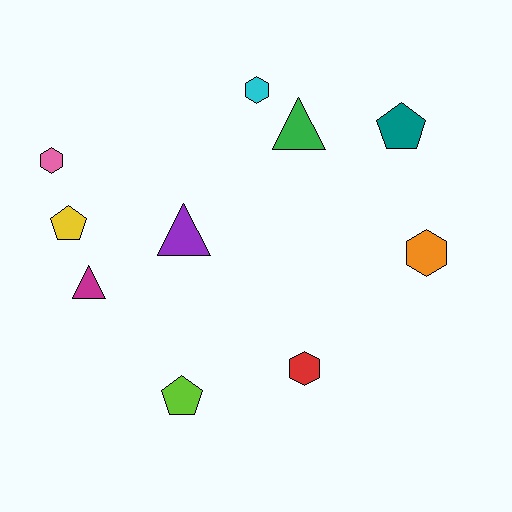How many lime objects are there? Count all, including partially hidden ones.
There is 1 lime object.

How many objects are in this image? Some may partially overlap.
There are 10 objects.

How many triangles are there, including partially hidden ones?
There are 3 triangles.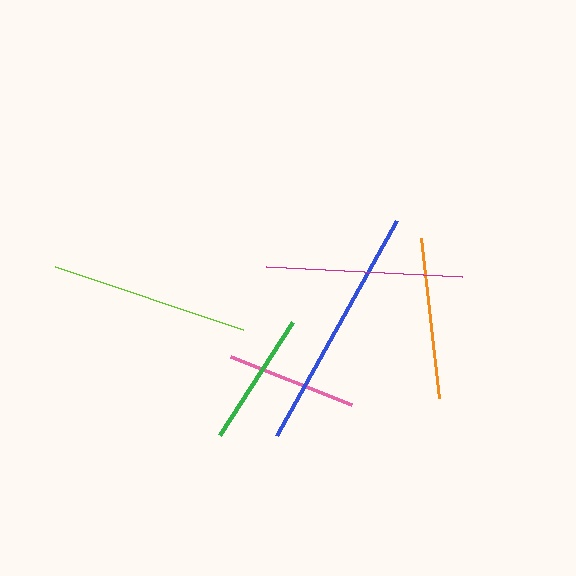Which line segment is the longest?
The blue line is the longest at approximately 247 pixels.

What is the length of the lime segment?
The lime segment is approximately 199 pixels long.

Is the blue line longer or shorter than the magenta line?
The blue line is longer than the magenta line.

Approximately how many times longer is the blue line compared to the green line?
The blue line is approximately 1.8 times the length of the green line.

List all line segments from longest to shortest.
From longest to shortest: blue, lime, magenta, orange, green, pink.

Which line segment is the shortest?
The pink line is the shortest at approximately 130 pixels.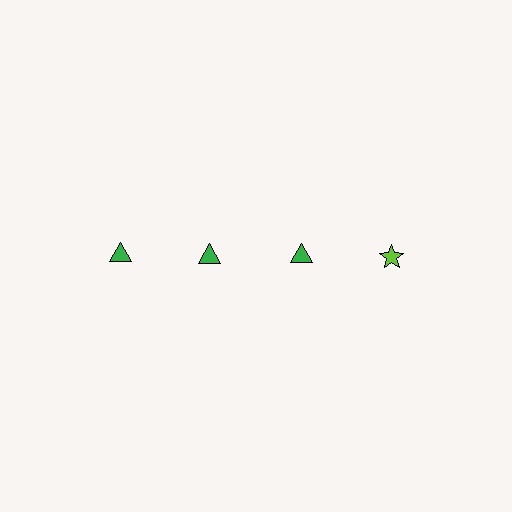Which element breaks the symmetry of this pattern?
The lime star in the top row, second from right column breaks the symmetry. All other shapes are green triangles.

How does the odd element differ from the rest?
It differs in both color (lime instead of green) and shape (star instead of triangle).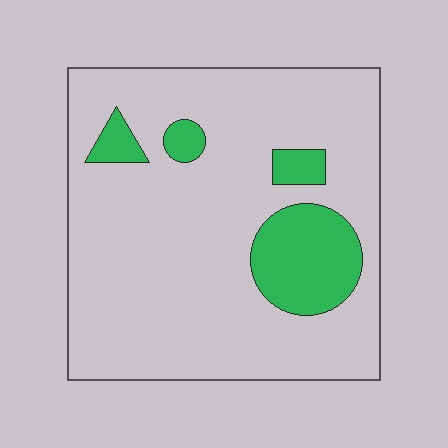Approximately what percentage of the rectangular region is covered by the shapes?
Approximately 15%.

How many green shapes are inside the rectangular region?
4.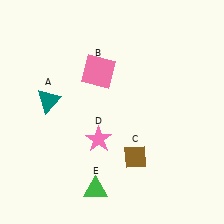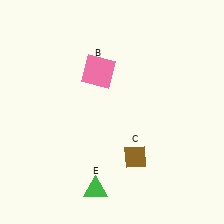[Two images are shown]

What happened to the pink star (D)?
The pink star (D) was removed in Image 2. It was in the bottom-left area of Image 1.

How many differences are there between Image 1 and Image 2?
There are 2 differences between the two images.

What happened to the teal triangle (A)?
The teal triangle (A) was removed in Image 2. It was in the top-left area of Image 1.